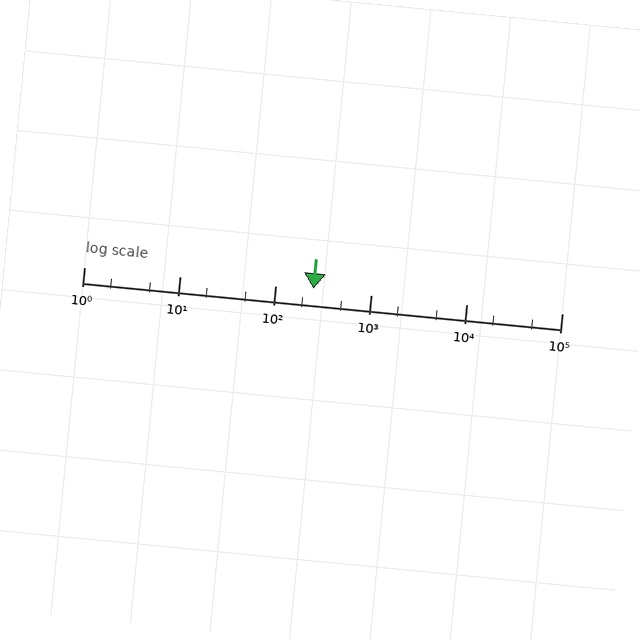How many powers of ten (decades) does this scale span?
The scale spans 5 decades, from 1 to 100000.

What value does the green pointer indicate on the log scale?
The pointer indicates approximately 250.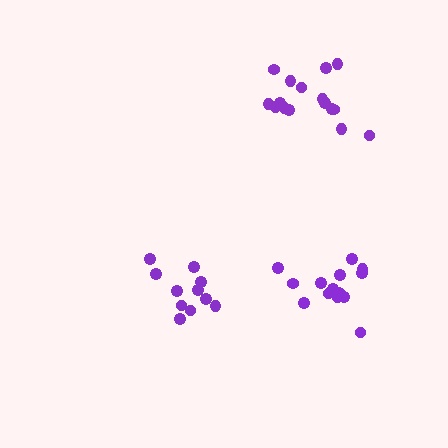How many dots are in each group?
Group 1: 16 dots, Group 2: 15 dots, Group 3: 11 dots (42 total).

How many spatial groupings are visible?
There are 3 spatial groupings.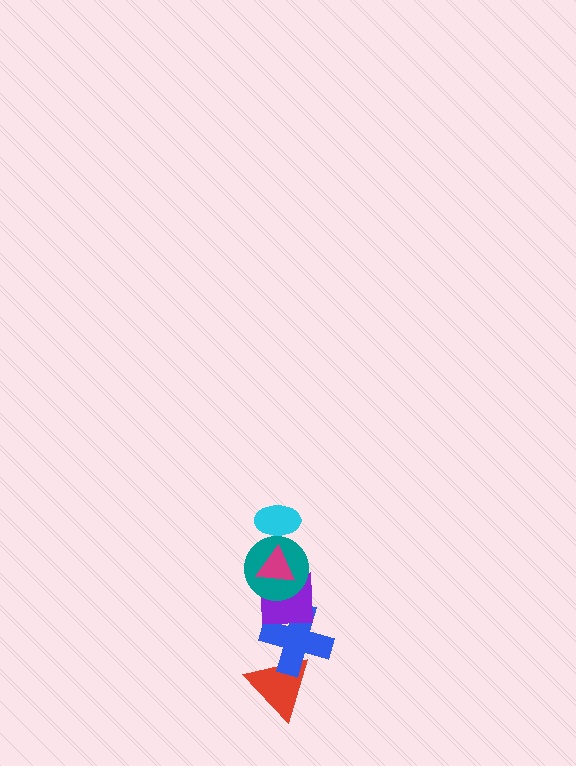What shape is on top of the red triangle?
The blue cross is on top of the red triangle.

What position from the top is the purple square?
The purple square is 4th from the top.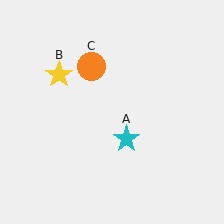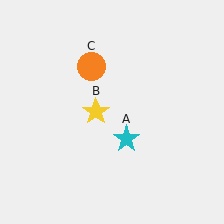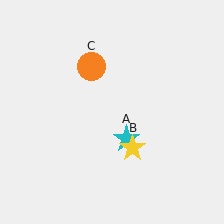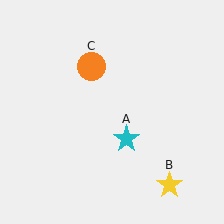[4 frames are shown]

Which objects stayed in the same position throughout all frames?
Cyan star (object A) and orange circle (object C) remained stationary.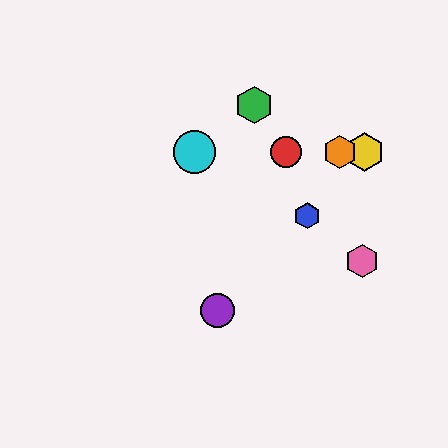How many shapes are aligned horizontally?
4 shapes (the red circle, the yellow hexagon, the orange hexagon, the cyan circle) are aligned horizontally.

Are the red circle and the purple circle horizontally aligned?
No, the red circle is at y≈152 and the purple circle is at y≈310.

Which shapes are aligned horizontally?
The red circle, the yellow hexagon, the orange hexagon, the cyan circle are aligned horizontally.